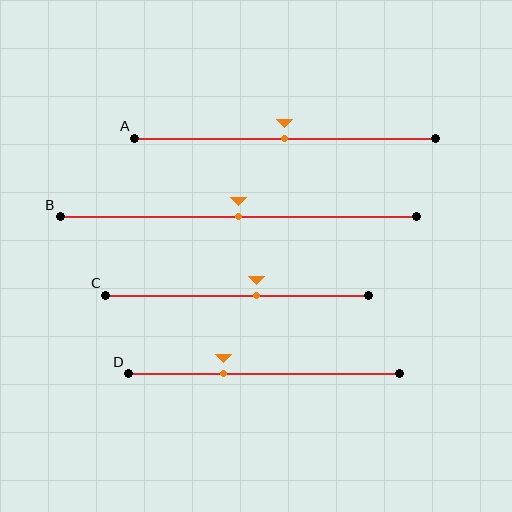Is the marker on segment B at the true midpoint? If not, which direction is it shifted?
Yes, the marker on segment B is at the true midpoint.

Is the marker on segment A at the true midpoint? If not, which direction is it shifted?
Yes, the marker on segment A is at the true midpoint.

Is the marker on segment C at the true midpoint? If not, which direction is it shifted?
No, the marker on segment C is shifted to the right by about 7% of the segment length.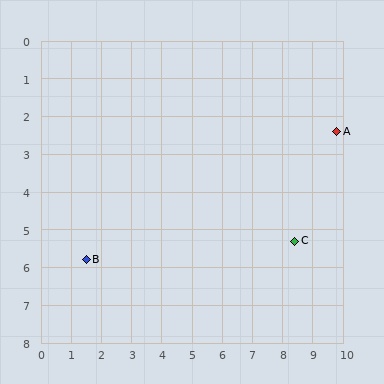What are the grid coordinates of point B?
Point B is at approximately (1.5, 5.8).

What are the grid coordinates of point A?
Point A is at approximately (9.8, 2.4).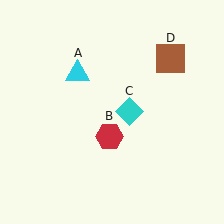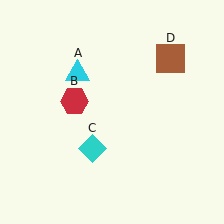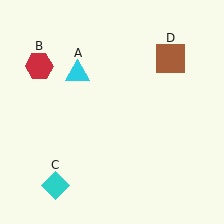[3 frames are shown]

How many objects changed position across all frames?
2 objects changed position: red hexagon (object B), cyan diamond (object C).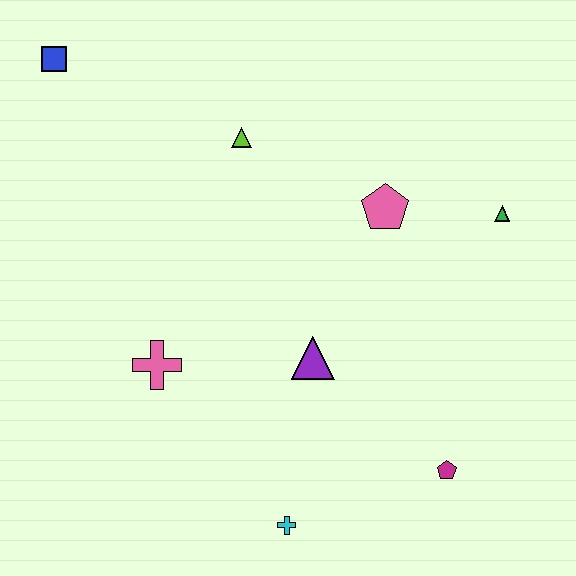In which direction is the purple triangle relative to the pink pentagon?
The purple triangle is below the pink pentagon.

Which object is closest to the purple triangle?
The pink cross is closest to the purple triangle.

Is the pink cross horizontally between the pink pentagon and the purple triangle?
No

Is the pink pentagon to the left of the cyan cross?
No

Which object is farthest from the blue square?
The magenta pentagon is farthest from the blue square.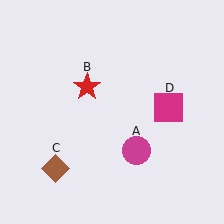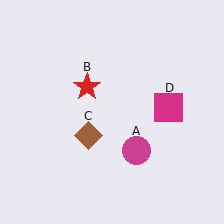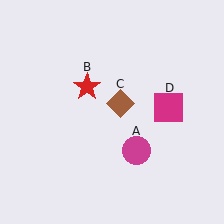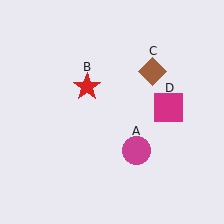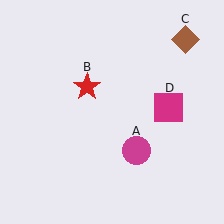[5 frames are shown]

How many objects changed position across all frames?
1 object changed position: brown diamond (object C).